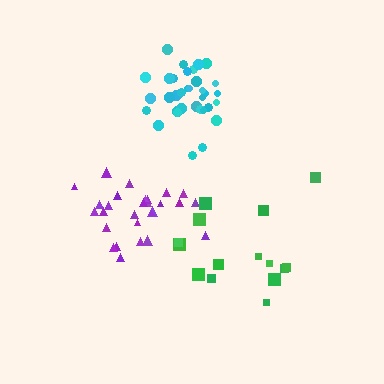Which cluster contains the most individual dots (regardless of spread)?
Cyan (34).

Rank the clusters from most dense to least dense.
cyan, purple, green.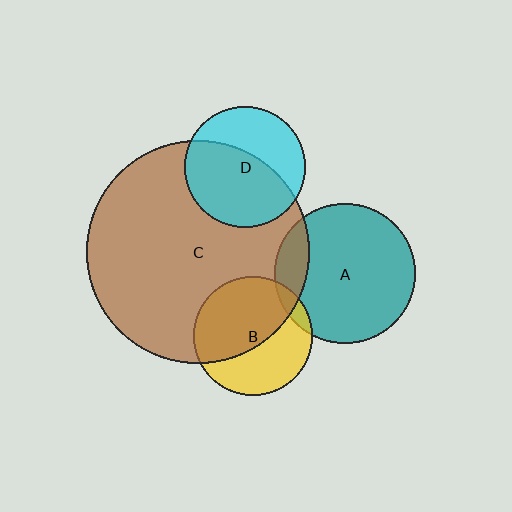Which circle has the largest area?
Circle C (brown).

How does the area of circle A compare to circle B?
Approximately 1.4 times.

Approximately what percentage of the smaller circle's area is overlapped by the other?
Approximately 55%.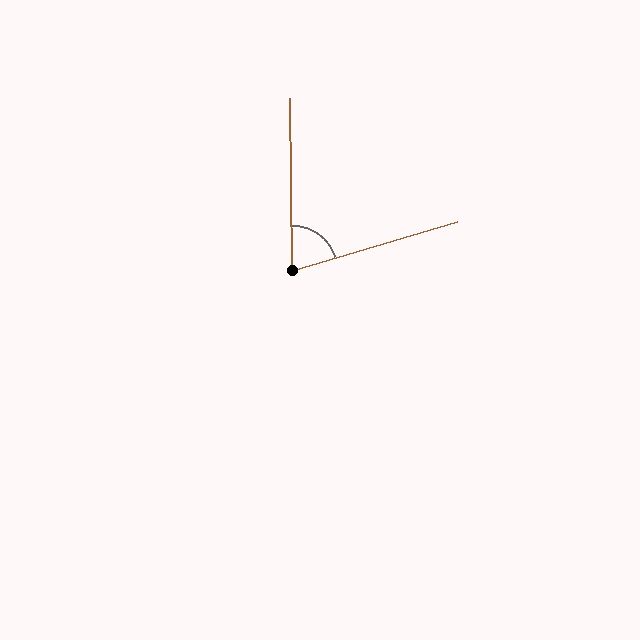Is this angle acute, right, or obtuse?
It is acute.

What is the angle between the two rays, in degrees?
Approximately 74 degrees.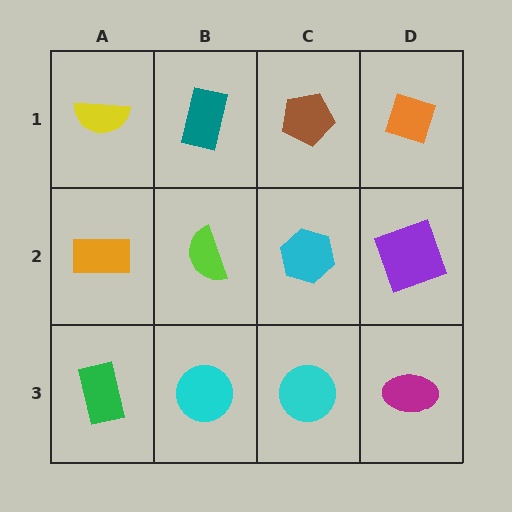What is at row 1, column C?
A brown pentagon.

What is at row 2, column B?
A lime semicircle.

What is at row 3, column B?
A cyan circle.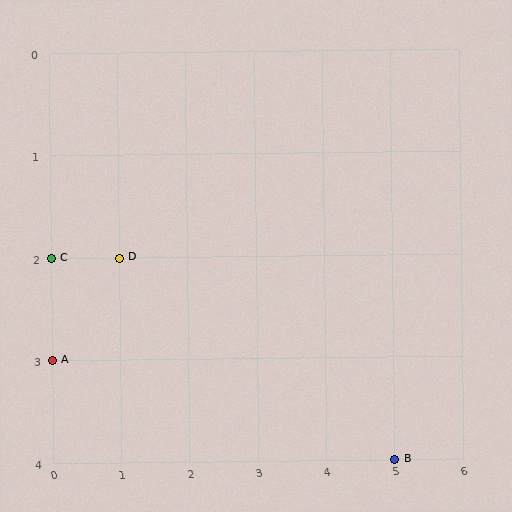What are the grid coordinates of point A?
Point A is at grid coordinates (0, 3).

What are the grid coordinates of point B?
Point B is at grid coordinates (5, 4).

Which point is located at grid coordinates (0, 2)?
Point C is at (0, 2).